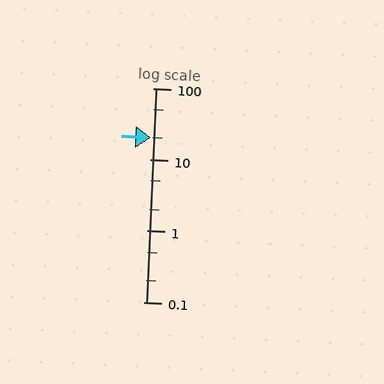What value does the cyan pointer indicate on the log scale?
The pointer indicates approximately 20.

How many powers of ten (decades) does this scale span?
The scale spans 3 decades, from 0.1 to 100.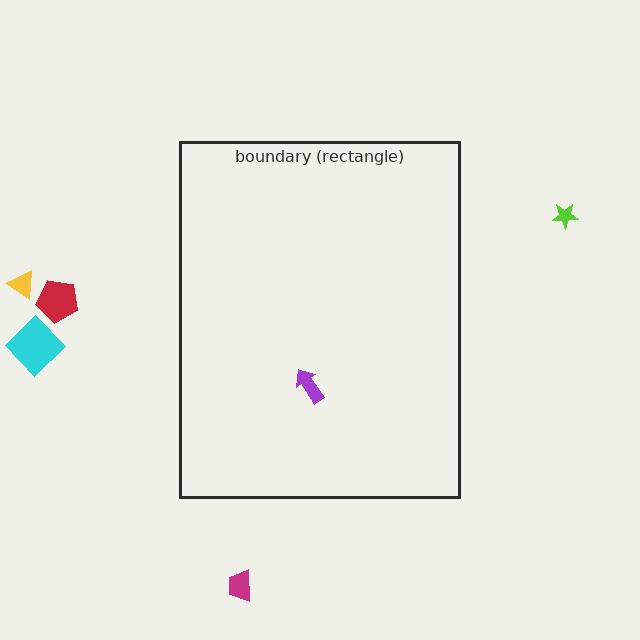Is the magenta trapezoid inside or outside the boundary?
Outside.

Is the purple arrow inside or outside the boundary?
Inside.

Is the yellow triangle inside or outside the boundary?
Outside.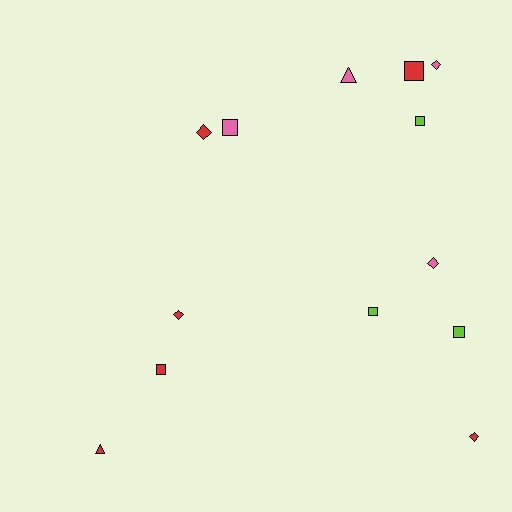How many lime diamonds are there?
There are no lime diamonds.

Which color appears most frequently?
Red, with 6 objects.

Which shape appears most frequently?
Square, with 6 objects.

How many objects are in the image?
There are 13 objects.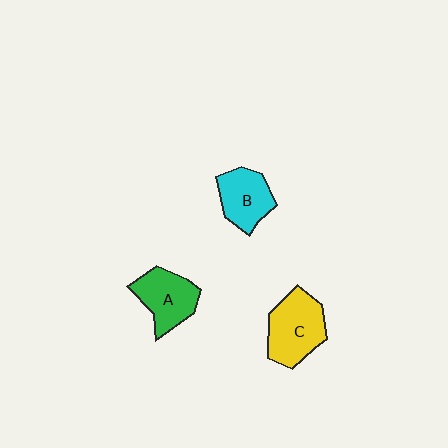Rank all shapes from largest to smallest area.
From largest to smallest: C (yellow), A (green), B (cyan).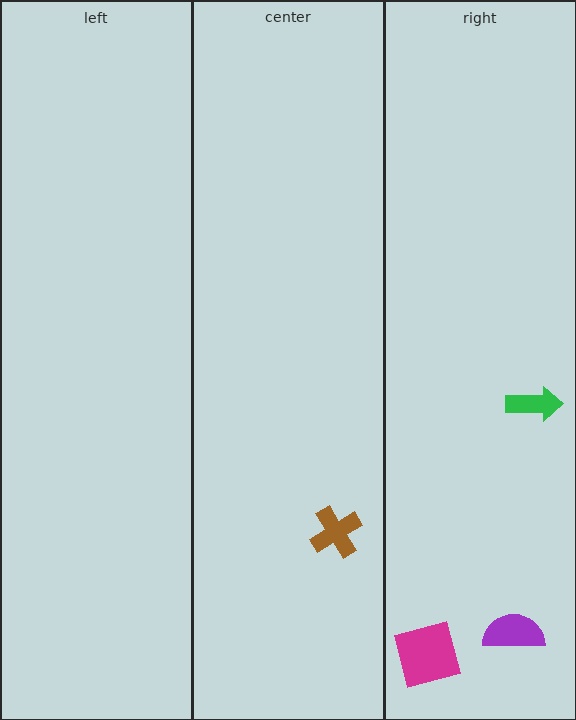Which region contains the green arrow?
The right region.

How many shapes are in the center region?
1.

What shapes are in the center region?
The brown cross.